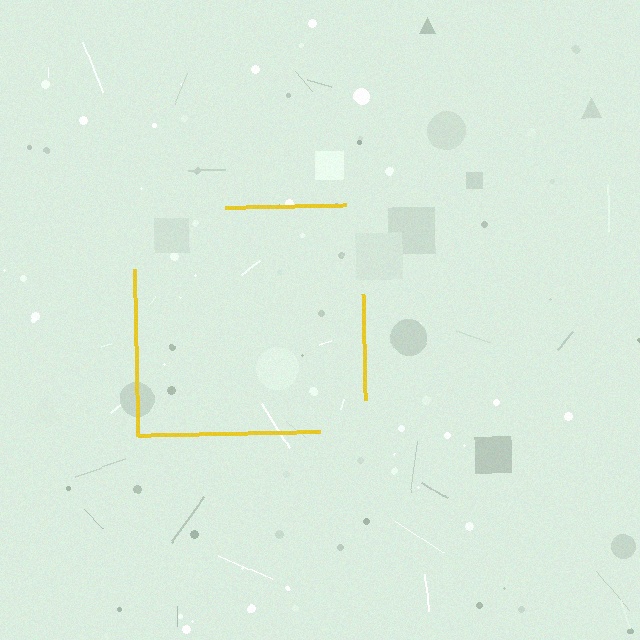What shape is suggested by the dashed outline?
The dashed outline suggests a square.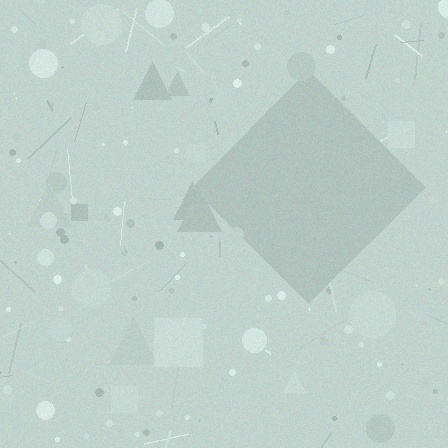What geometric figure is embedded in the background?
A diamond is embedded in the background.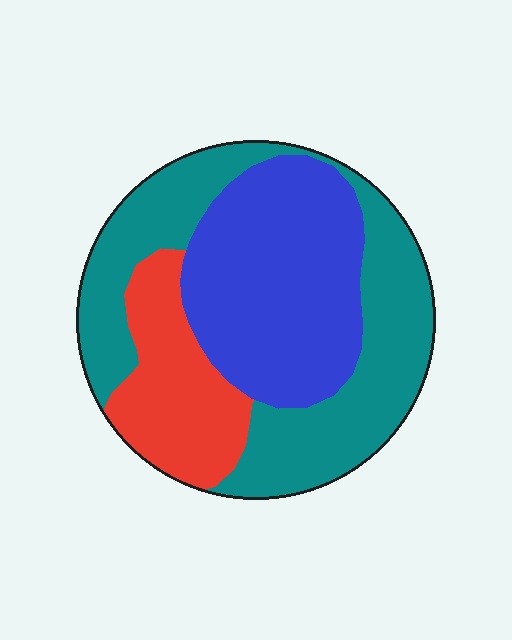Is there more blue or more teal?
Teal.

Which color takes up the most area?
Teal, at roughly 45%.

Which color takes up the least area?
Red, at roughly 20%.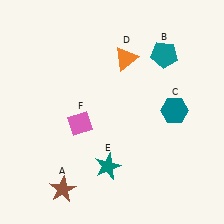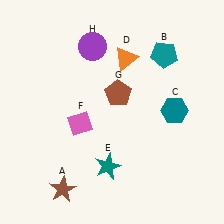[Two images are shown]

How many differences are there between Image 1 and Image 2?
There are 2 differences between the two images.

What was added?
A brown pentagon (G), a purple circle (H) were added in Image 2.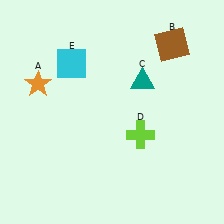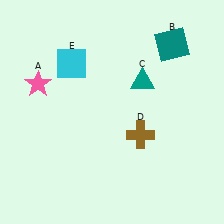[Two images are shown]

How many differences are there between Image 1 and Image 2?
There are 3 differences between the two images.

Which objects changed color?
A changed from orange to pink. B changed from brown to teal. D changed from lime to brown.